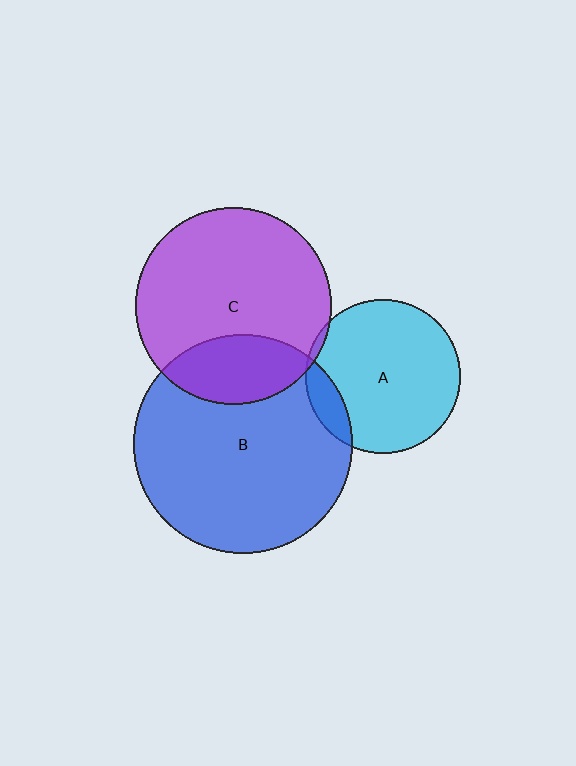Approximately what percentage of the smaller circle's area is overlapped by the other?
Approximately 5%.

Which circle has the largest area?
Circle B (blue).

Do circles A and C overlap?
Yes.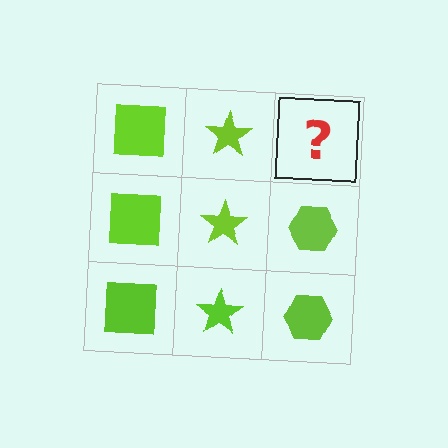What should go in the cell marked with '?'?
The missing cell should contain a lime hexagon.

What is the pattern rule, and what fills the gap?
The rule is that each column has a consistent shape. The gap should be filled with a lime hexagon.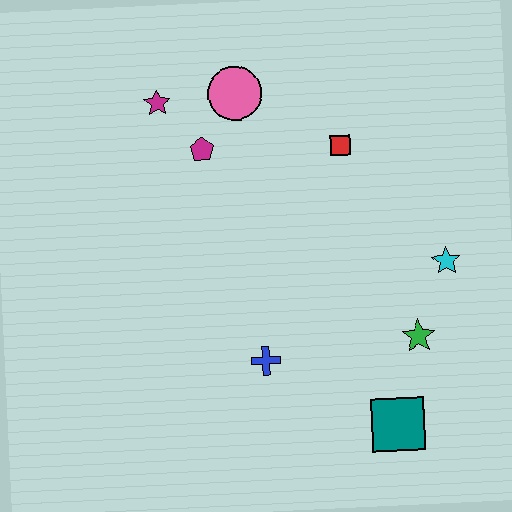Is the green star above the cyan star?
No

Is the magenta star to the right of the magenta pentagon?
No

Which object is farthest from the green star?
The magenta star is farthest from the green star.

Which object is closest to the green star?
The cyan star is closest to the green star.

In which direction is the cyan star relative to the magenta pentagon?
The cyan star is to the right of the magenta pentagon.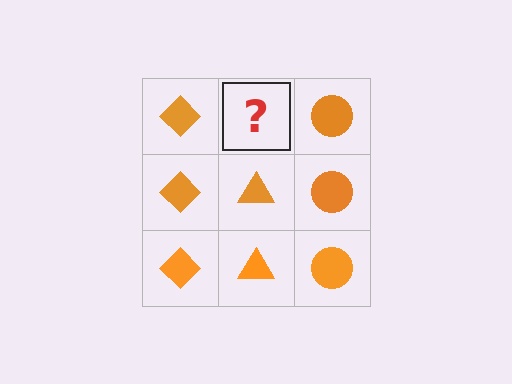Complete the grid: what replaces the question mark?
The question mark should be replaced with an orange triangle.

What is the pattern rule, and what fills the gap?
The rule is that each column has a consistent shape. The gap should be filled with an orange triangle.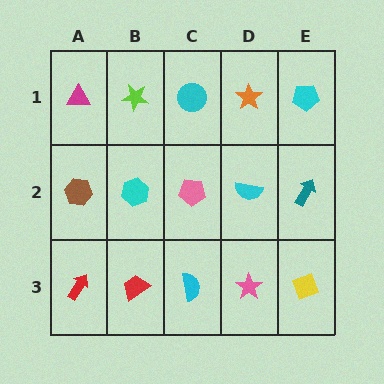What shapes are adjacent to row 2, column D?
An orange star (row 1, column D), a pink star (row 3, column D), a pink pentagon (row 2, column C), a teal arrow (row 2, column E).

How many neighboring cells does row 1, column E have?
2.